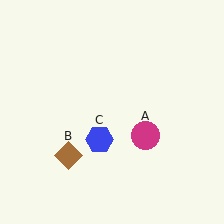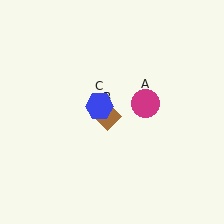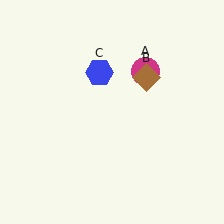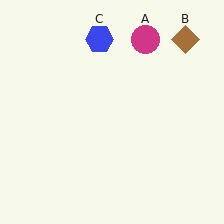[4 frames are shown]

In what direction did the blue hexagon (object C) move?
The blue hexagon (object C) moved up.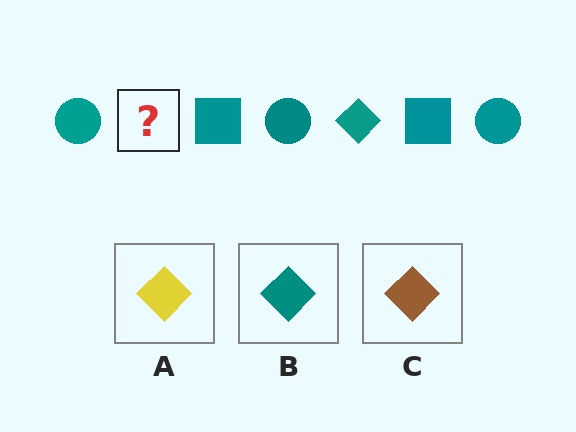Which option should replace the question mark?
Option B.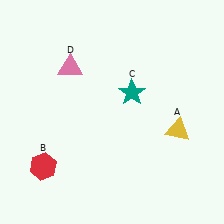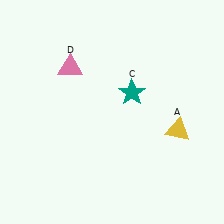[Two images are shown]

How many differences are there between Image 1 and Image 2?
There is 1 difference between the two images.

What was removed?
The red hexagon (B) was removed in Image 2.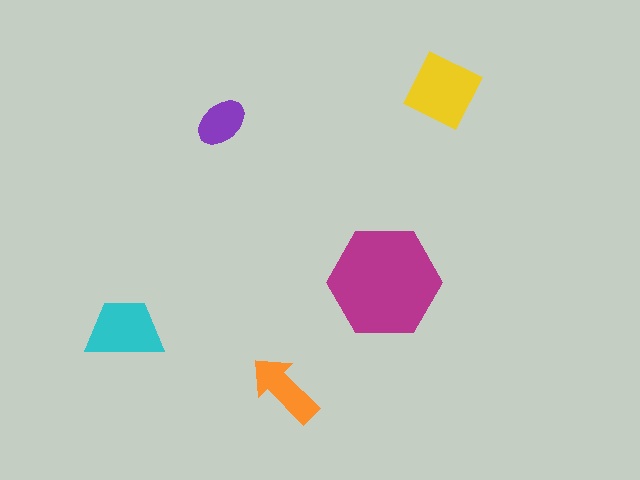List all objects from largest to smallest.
The magenta hexagon, the yellow diamond, the cyan trapezoid, the orange arrow, the purple ellipse.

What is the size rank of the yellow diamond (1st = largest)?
2nd.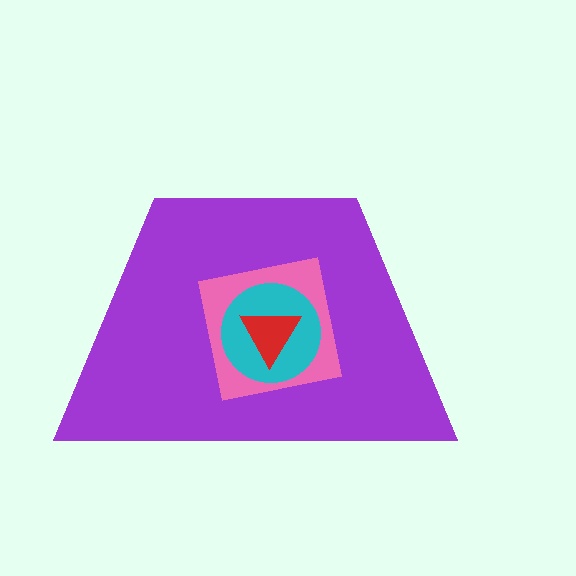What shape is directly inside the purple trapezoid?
The pink square.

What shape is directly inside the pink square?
The cyan circle.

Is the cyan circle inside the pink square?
Yes.